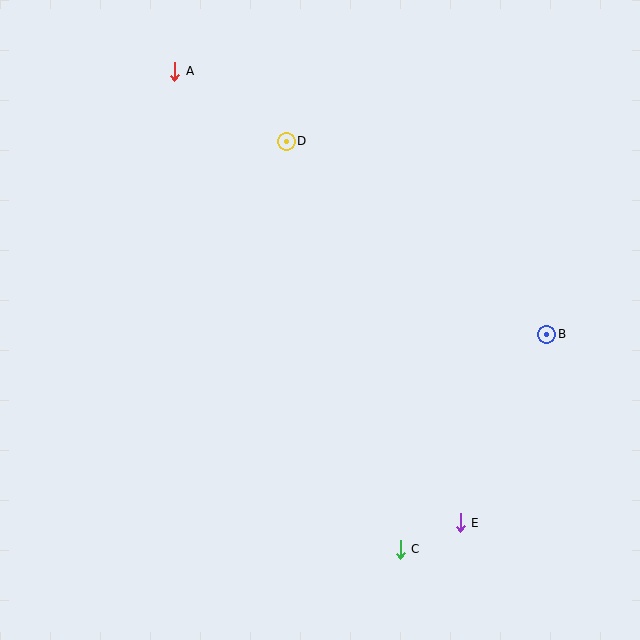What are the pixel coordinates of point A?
Point A is at (175, 71).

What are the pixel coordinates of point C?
Point C is at (400, 549).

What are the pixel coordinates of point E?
Point E is at (460, 523).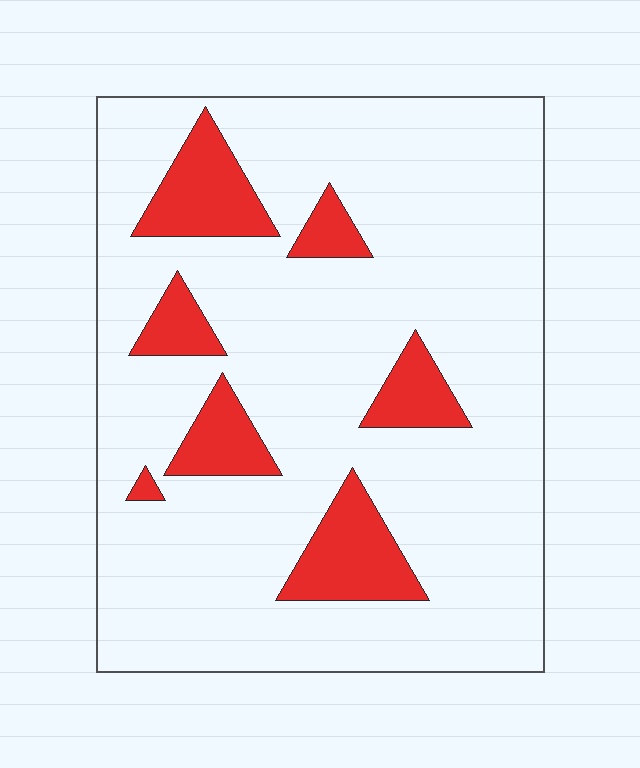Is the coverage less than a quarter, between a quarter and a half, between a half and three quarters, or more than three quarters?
Less than a quarter.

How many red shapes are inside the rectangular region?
7.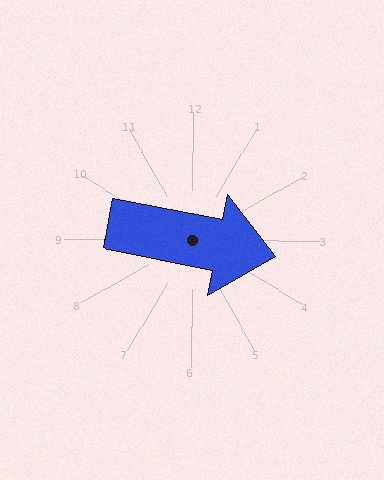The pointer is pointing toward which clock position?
Roughly 3 o'clock.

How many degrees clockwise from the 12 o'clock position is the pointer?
Approximately 101 degrees.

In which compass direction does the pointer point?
East.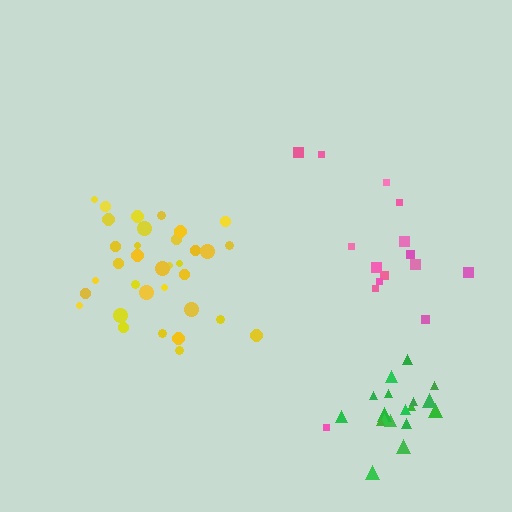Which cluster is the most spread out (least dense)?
Pink.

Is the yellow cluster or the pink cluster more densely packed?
Yellow.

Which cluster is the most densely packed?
Green.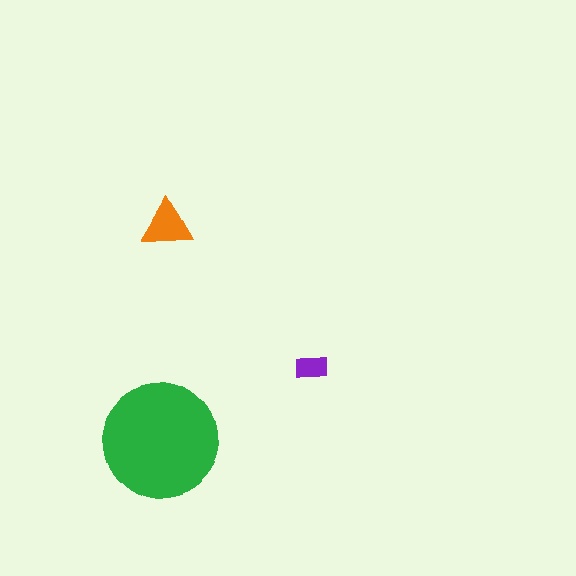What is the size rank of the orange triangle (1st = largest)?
2nd.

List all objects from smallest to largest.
The purple rectangle, the orange triangle, the green circle.